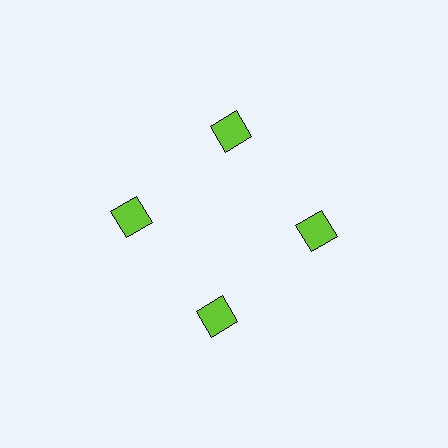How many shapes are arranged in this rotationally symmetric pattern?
There are 4 shapes, arranged in 4 groups of 1.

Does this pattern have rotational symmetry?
Yes, this pattern has 4-fold rotational symmetry. It looks the same after rotating 90 degrees around the center.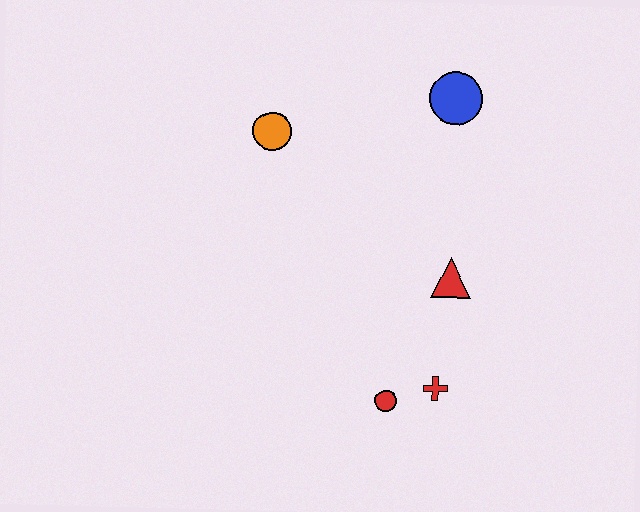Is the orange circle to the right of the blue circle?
No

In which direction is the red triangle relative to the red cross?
The red triangle is above the red cross.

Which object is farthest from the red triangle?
The orange circle is farthest from the red triangle.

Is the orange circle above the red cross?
Yes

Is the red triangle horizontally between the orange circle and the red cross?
No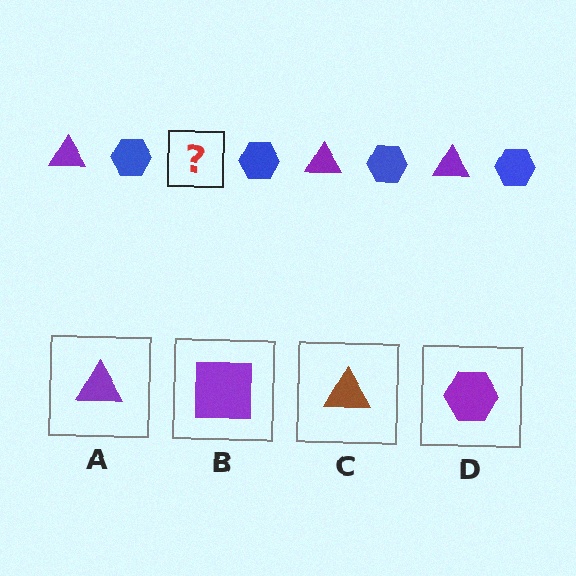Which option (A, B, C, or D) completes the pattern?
A.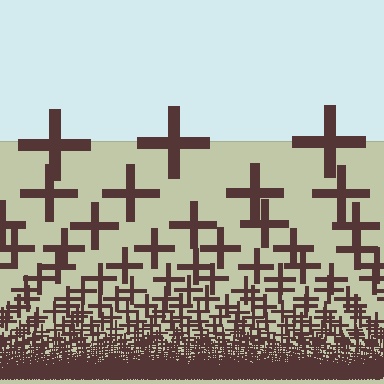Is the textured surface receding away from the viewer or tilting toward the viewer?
The surface appears to tilt toward the viewer. Texture elements get larger and sparser toward the top.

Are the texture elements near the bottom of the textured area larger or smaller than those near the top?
Smaller. The gradient is inverted — elements near the bottom are smaller and denser.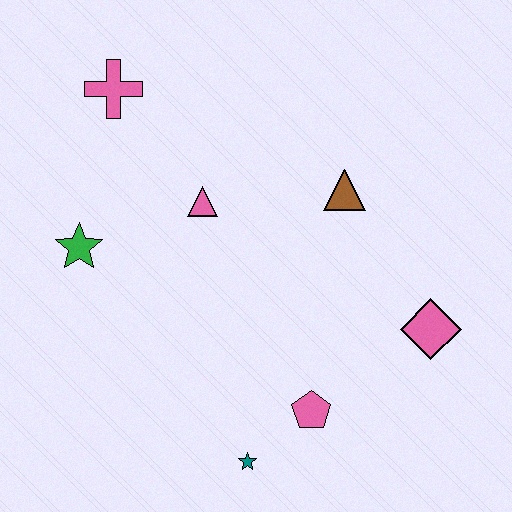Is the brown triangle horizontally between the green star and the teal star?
No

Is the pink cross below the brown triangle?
No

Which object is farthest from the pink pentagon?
The pink cross is farthest from the pink pentagon.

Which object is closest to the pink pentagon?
The teal star is closest to the pink pentagon.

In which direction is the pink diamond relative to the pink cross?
The pink diamond is to the right of the pink cross.